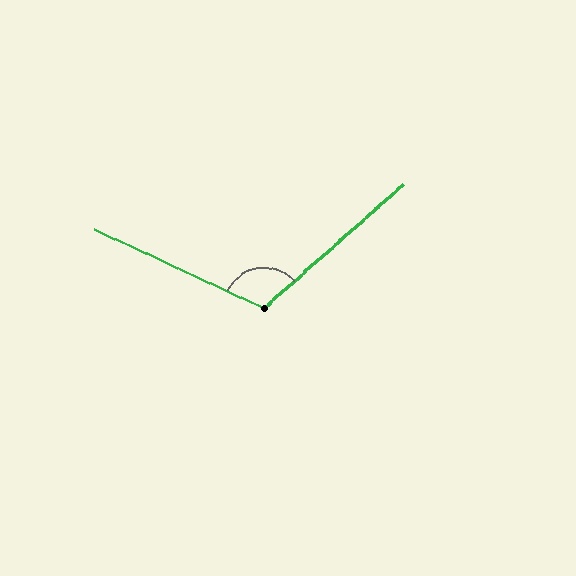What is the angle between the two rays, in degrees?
Approximately 113 degrees.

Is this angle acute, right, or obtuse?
It is obtuse.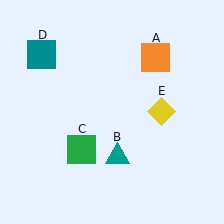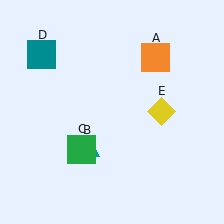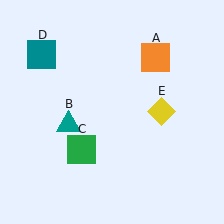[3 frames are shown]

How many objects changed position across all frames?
1 object changed position: teal triangle (object B).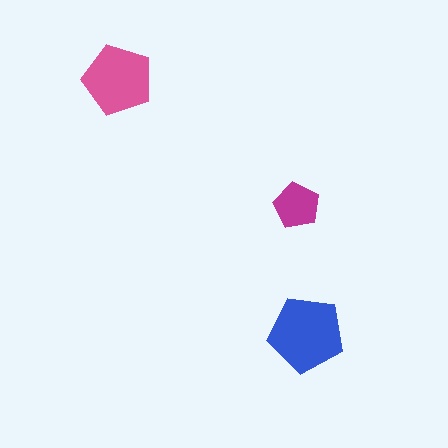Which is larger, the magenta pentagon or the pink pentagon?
The pink one.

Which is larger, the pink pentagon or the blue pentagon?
The blue one.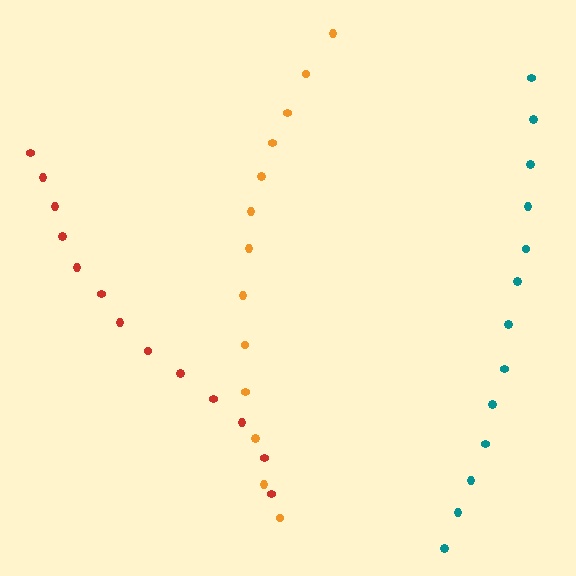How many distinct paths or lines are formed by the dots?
There are 3 distinct paths.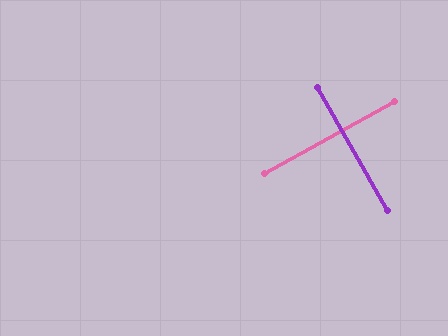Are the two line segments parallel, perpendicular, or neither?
Perpendicular — they meet at approximately 89°.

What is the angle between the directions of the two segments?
Approximately 89 degrees.